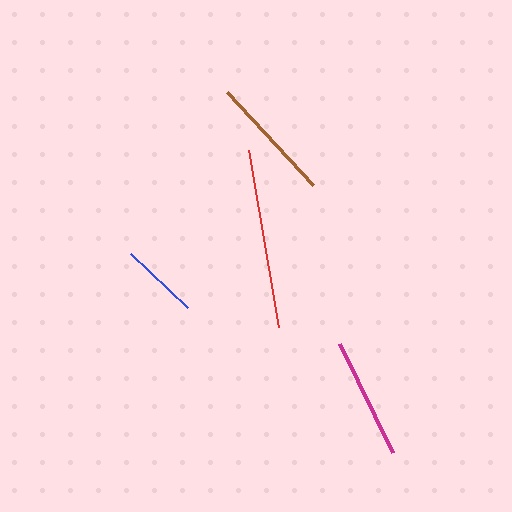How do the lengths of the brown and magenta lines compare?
The brown and magenta lines are approximately the same length.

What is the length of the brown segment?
The brown segment is approximately 127 pixels long.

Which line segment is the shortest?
The blue line is the shortest at approximately 78 pixels.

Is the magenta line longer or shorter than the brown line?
The brown line is longer than the magenta line.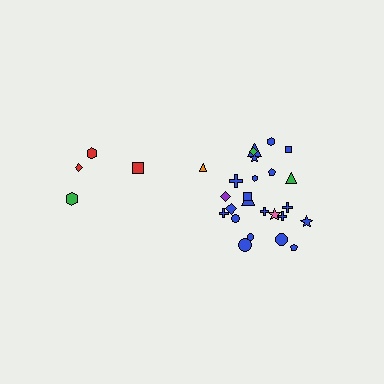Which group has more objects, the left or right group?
The right group.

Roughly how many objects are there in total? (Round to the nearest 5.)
Roughly 30 objects in total.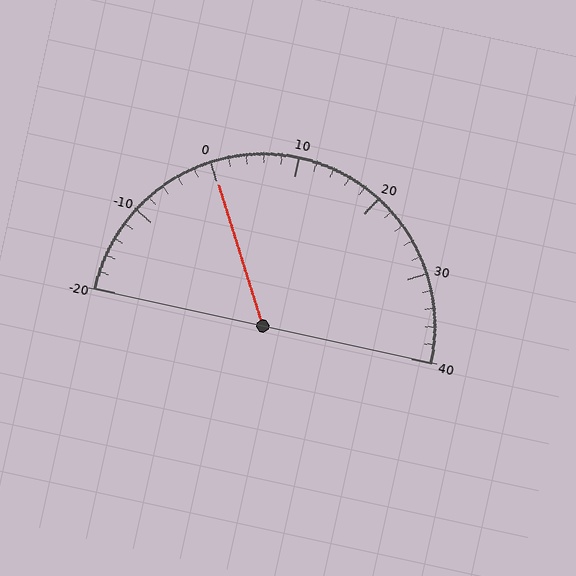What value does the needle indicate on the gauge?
The needle indicates approximately 0.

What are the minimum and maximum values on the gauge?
The gauge ranges from -20 to 40.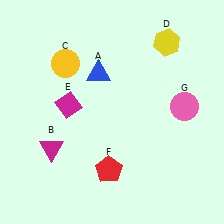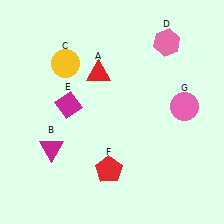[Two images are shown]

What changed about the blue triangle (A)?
In Image 1, A is blue. In Image 2, it changed to red.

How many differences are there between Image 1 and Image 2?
There are 2 differences between the two images.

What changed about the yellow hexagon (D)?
In Image 1, D is yellow. In Image 2, it changed to pink.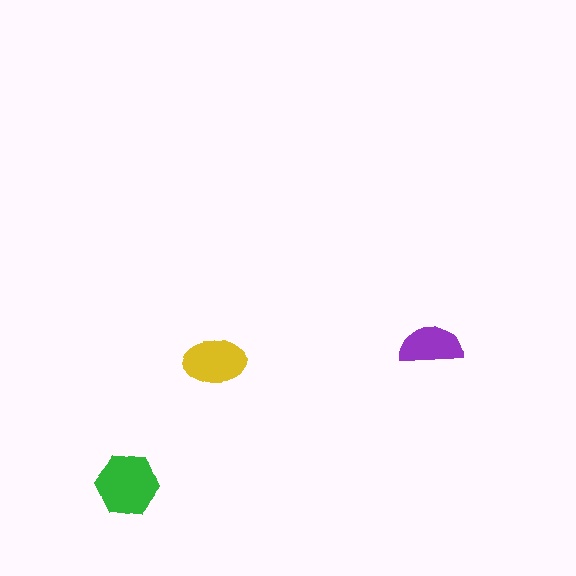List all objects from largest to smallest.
The green hexagon, the yellow ellipse, the purple semicircle.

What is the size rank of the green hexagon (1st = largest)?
1st.